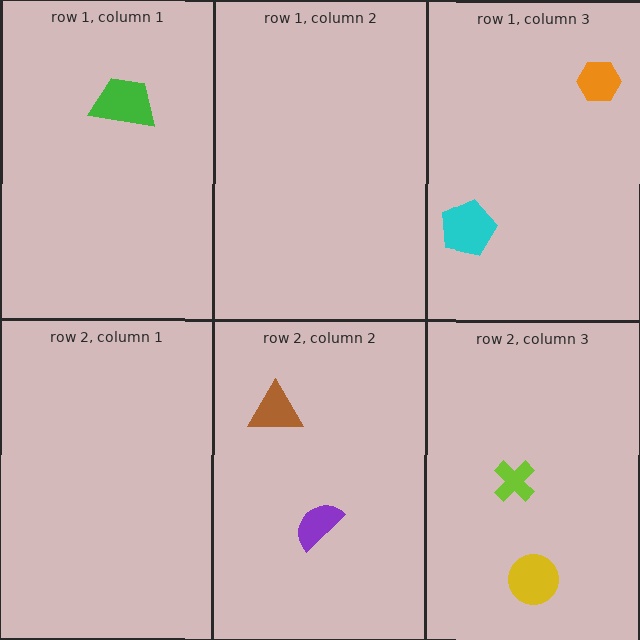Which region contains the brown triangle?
The row 2, column 2 region.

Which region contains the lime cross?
The row 2, column 3 region.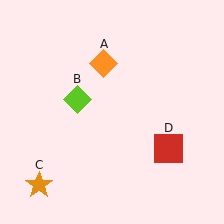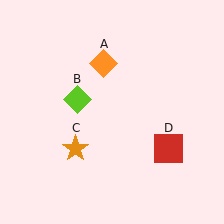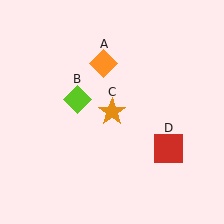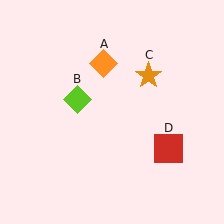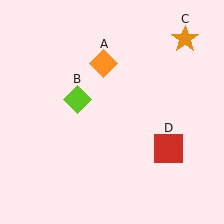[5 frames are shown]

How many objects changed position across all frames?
1 object changed position: orange star (object C).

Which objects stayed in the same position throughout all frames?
Orange diamond (object A) and lime diamond (object B) and red square (object D) remained stationary.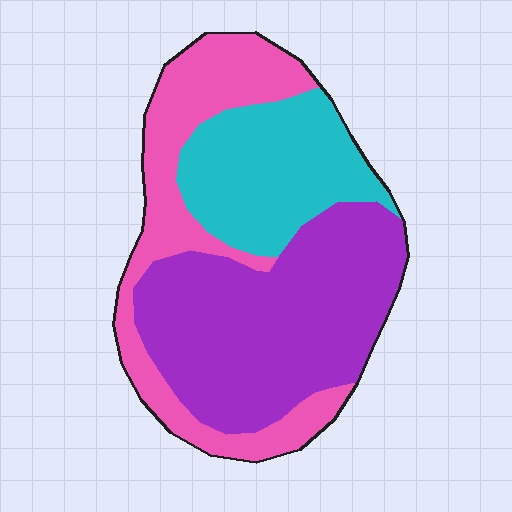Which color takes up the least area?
Cyan, at roughly 25%.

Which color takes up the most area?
Purple, at roughly 45%.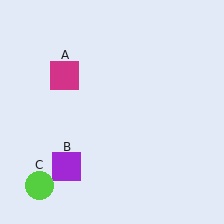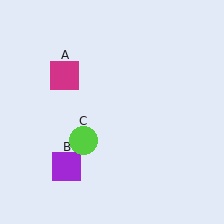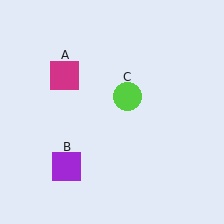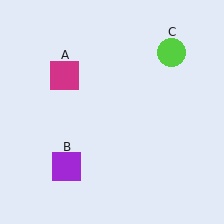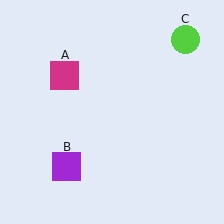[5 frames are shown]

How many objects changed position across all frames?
1 object changed position: lime circle (object C).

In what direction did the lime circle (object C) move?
The lime circle (object C) moved up and to the right.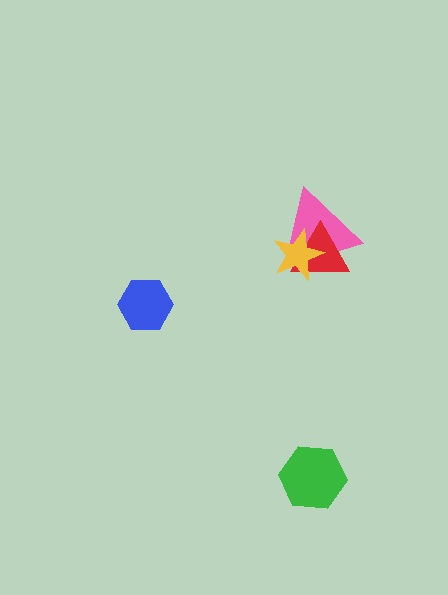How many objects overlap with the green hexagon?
0 objects overlap with the green hexagon.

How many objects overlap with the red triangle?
2 objects overlap with the red triangle.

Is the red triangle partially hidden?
Yes, it is partially covered by another shape.